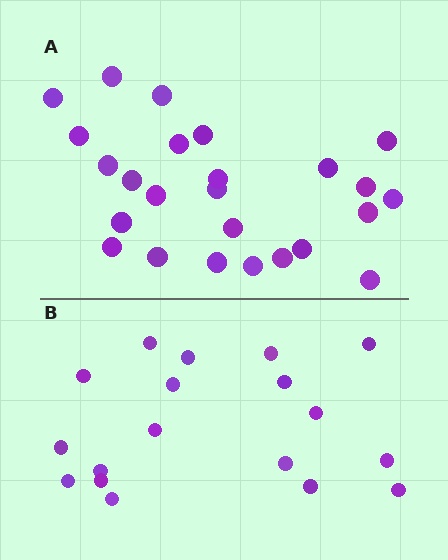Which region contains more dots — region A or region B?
Region A (the top region) has more dots.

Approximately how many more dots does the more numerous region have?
Region A has roughly 8 or so more dots than region B.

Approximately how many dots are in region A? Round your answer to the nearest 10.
About 20 dots. (The exact count is 25, which rounds to 20.)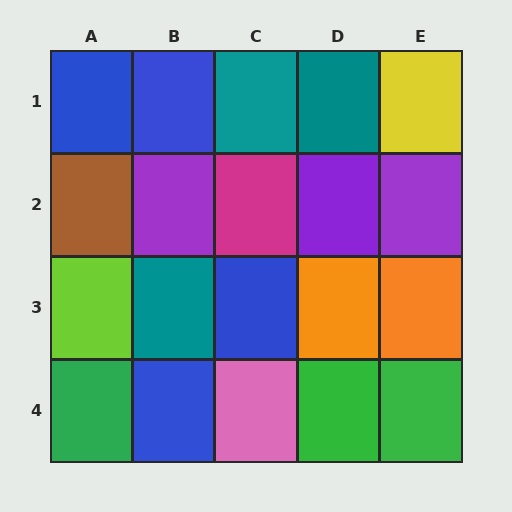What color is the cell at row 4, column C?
Pink.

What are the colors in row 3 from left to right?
Lime, teal, blue, orange, orange.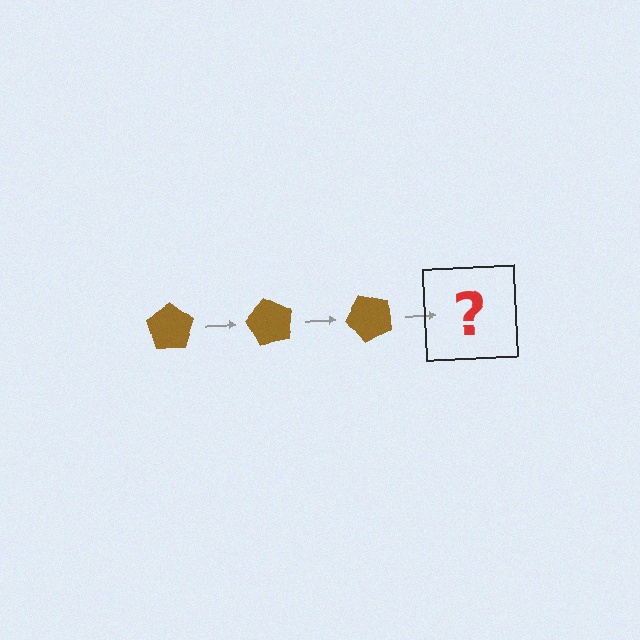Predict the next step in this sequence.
The next step is a brown pentagon rotated 180 degrees.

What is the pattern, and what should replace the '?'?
The pattern is that the pentagon rotates 60 degrees each step. The '?' should be a brown pentagon rotated 180 degrees.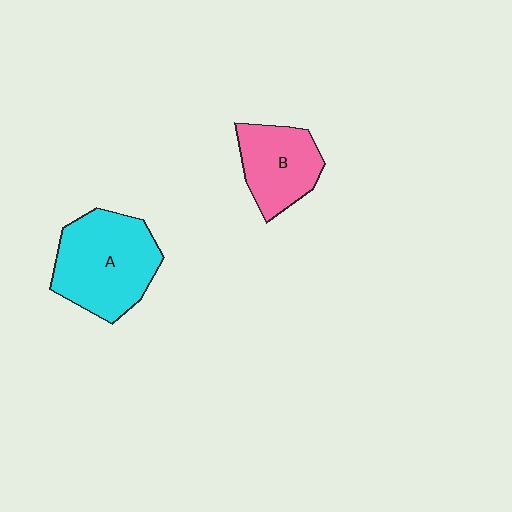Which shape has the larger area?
Shape A (cyan).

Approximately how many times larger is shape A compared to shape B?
Approximately 1.5 times.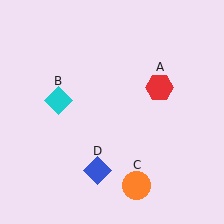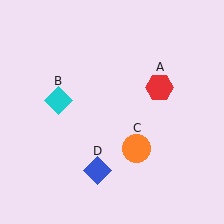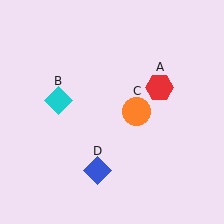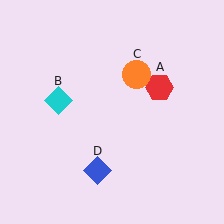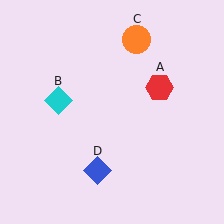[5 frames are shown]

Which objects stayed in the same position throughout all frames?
Red hexagon (object A) and cyan diamond (object B) and blue diamond (object D) remained stationary.